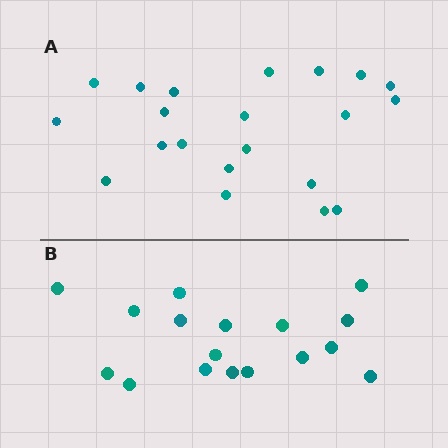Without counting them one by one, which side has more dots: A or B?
Region A (the top region) has more dots.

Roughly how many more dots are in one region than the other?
Region A has about 4 more dots than region B.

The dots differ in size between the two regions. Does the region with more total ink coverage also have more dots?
No. Region B has more total ink coverage because its dots are larger, but region A actually contains more individual dots. Total area can be misleading — the number of items is what matters here.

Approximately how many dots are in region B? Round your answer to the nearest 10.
About 20 dots. (The exact count is 17, which rounds to 20.)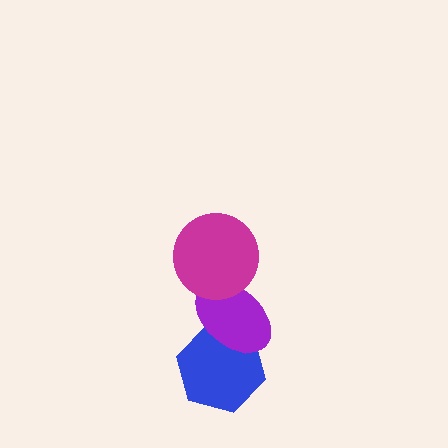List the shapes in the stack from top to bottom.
From top to bottom: the magenta circle, the purple ellipse, the blue hexagon.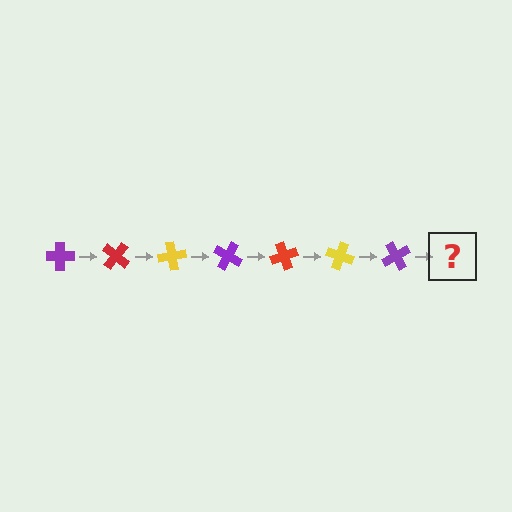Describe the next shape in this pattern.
It should be a red cross, rotated 280 degrees from the start.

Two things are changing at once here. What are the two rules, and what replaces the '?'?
The two rules are that it rotates 40 degrees each step and the color cycles through purple, red, and yellow. The '?' should be a red cross, rotated 280 degrees from the start.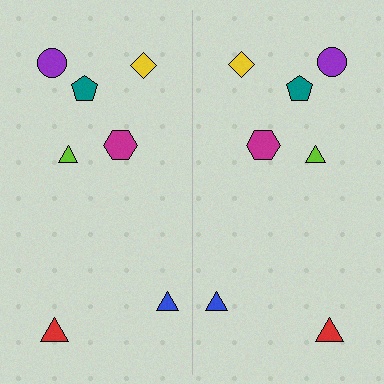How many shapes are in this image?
There are 14 shapes in this image.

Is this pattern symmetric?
Yes, this pattern has bilateral (reflection) symmetry.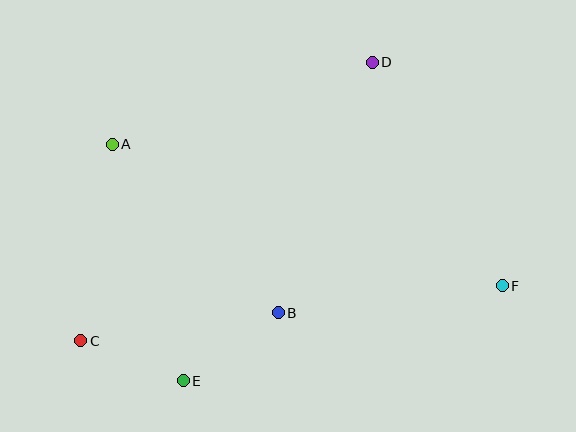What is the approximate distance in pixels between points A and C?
The distance between A and C is approximately 199 pixels.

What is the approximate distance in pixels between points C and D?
The distance between C and D is approximately 403 pixels.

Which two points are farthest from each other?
Points C and F are farthest from each other.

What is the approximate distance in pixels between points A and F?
The distance between A and F is approximately 415 pixels.